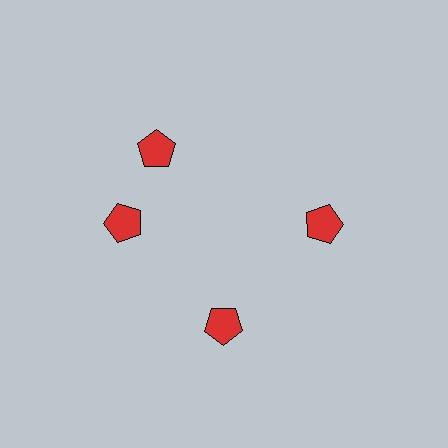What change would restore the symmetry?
The symmetry would be restored by rotating it back into even spacing with its neighbors so that all 4 pentagons sit at equal angles and equal distance from the center.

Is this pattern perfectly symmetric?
No. The 4 red pentagons are arranged in a ring, but one element near the 12 o'clock position is rotated out of alignment along the ring, breaking the 4-fold rotational symmetry.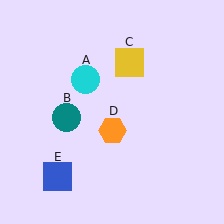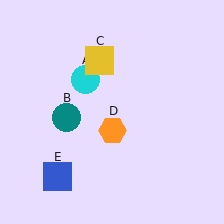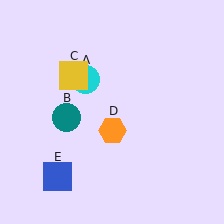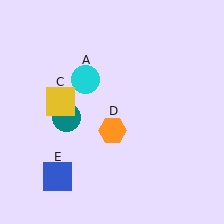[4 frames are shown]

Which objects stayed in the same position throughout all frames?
Cyan circle (object A) and teal circle (object B) and orange hexagon (object D) and blue square (object E) remained stationary.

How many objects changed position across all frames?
1 object changed position: yellow square (object C).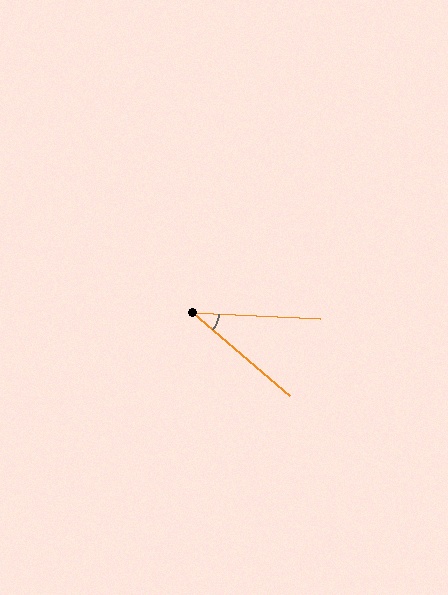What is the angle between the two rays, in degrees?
Approximately 38 degrees.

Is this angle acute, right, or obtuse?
It is acute.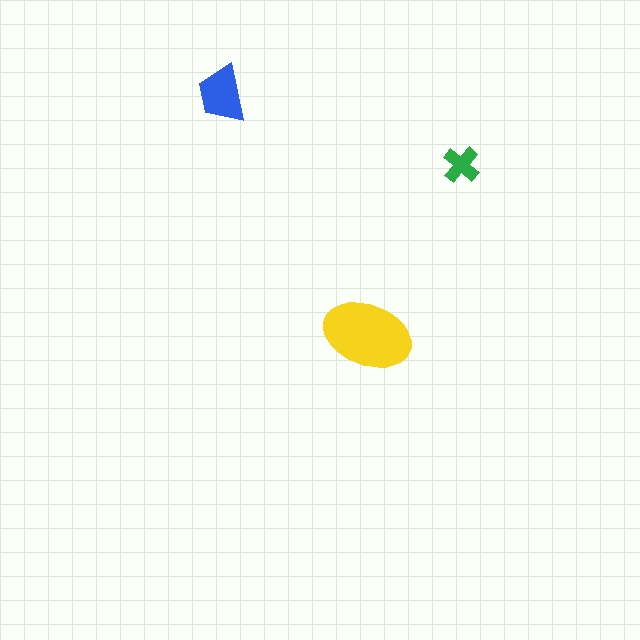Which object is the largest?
The yellow ellipse.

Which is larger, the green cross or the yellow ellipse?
The yellow ellipse.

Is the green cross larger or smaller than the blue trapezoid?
Smaller.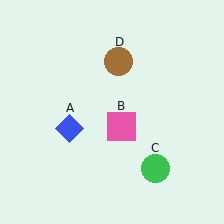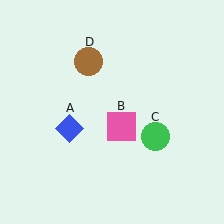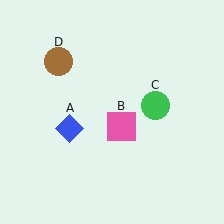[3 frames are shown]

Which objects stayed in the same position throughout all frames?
Blue diamond (object A) and pink square (object B) remained stationary.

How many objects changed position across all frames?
2 objects changed position: green circle (object C), brown circle (object D).